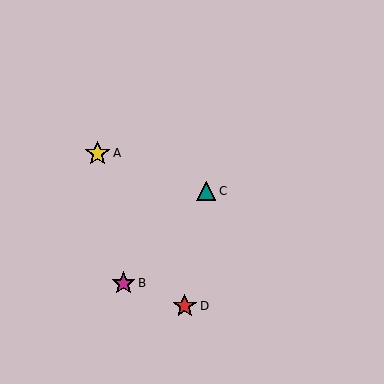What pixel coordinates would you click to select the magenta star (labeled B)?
Click at (123, 283) to select the magenta star B.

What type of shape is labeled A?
Shape A is a yellow star.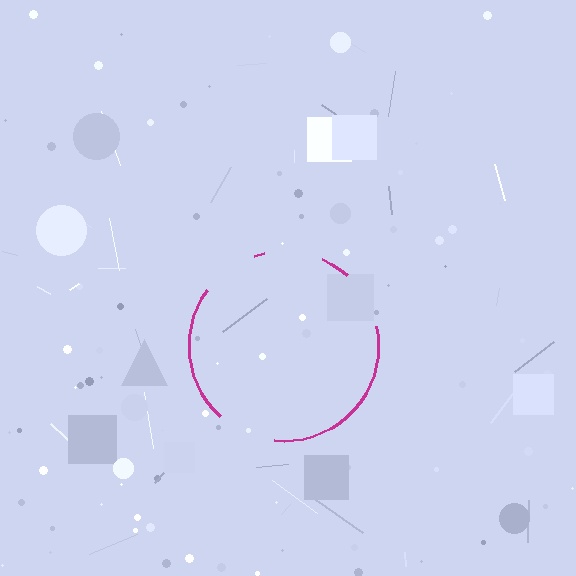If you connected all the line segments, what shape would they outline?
They would outline a circle.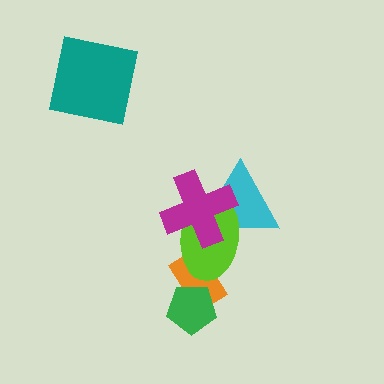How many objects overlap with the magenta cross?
2 objects overlap with the magenta cross.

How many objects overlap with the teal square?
0 objects overlap with the teal square.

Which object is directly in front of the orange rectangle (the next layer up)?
The lime ellipse is directly in front of the orange rectangle.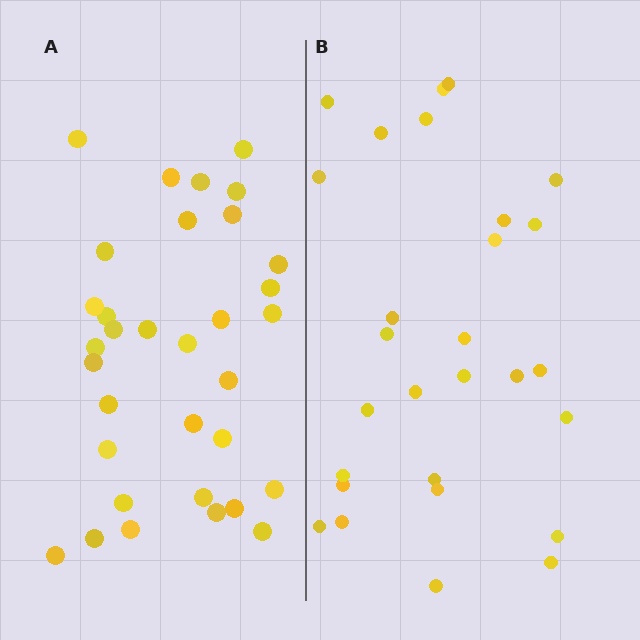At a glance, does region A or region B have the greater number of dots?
Region A (the left region) has more dots.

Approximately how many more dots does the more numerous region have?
Region A has about 5 more dots than region B.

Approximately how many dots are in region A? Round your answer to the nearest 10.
About 30 dots. (The exact count is 33, which rounds to 30.)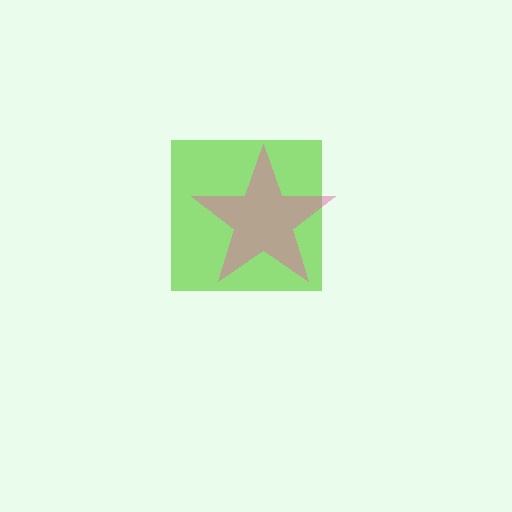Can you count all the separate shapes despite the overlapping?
Yes, there are 2 separate shapes.